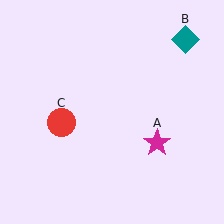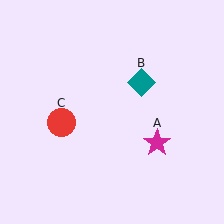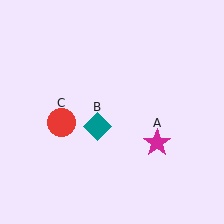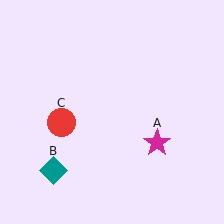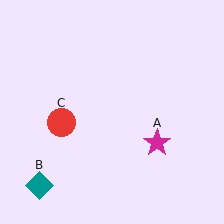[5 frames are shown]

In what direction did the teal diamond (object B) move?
The teal diamond (object B) moved down and to the left.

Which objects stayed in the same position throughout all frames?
Magenta star (object A) and red circle (object C) remained stationary.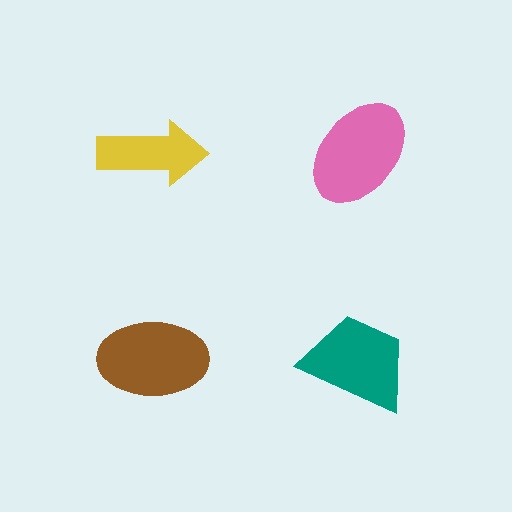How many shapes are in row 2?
2 shapes.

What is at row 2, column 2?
A teal trapezoid.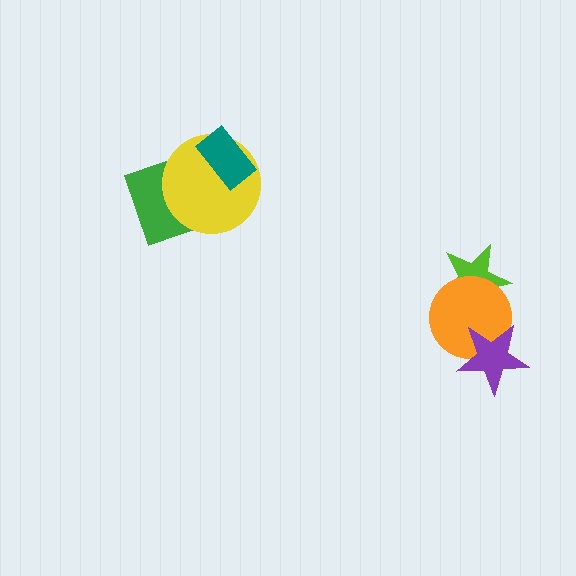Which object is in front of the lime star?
The orange circle is in front of the lime star.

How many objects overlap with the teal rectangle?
1 object overlaps with the teal rectangle.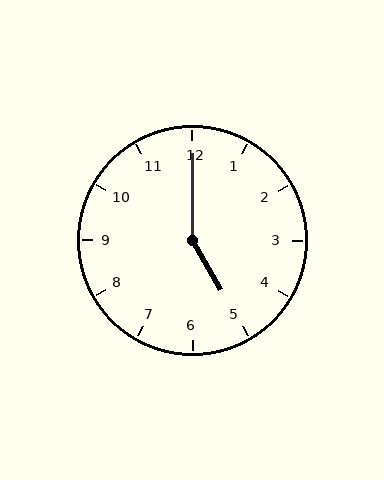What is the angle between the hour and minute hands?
Approximately 150 degrees.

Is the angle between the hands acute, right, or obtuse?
It is obtuse.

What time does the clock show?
5:00.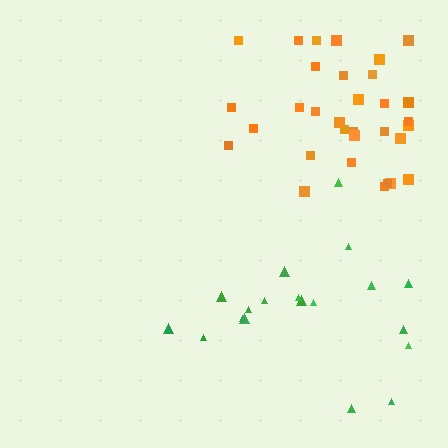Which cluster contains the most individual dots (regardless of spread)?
Orange (33).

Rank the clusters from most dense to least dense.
orange, green.